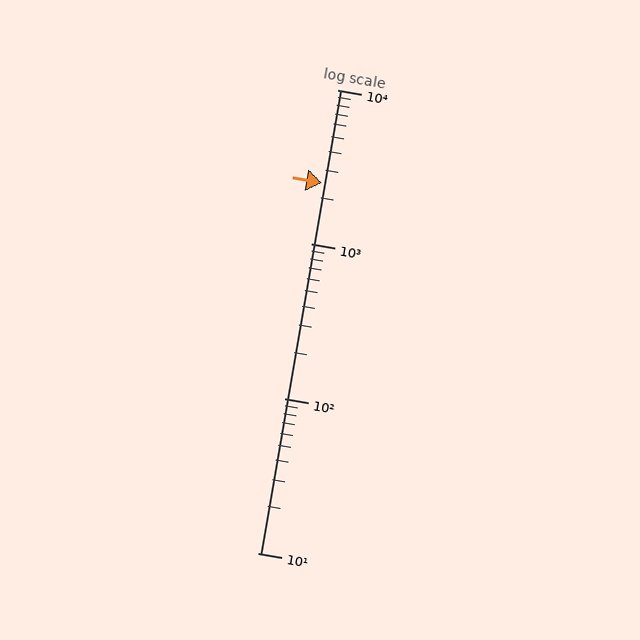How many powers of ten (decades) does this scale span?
The scale spans 3 decades, from 10 to 10000.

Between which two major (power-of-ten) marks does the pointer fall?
The pointer is between 1000 and 10000.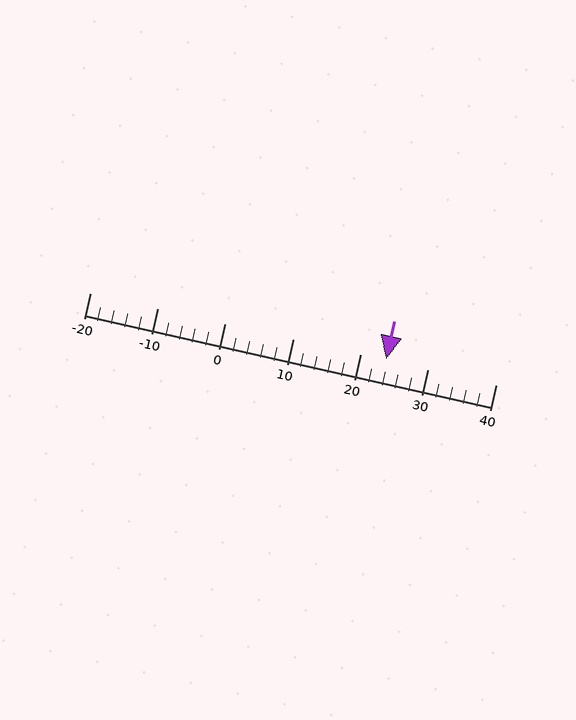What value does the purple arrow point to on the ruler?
The purple arrow points to approximately 24.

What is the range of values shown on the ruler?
The ruler shows values from -20 to 40.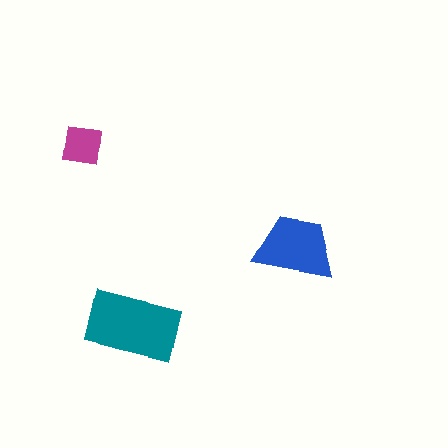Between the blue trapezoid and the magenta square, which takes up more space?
The blue trapezoid.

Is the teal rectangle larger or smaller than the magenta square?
Larger.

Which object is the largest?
The teal rectangle.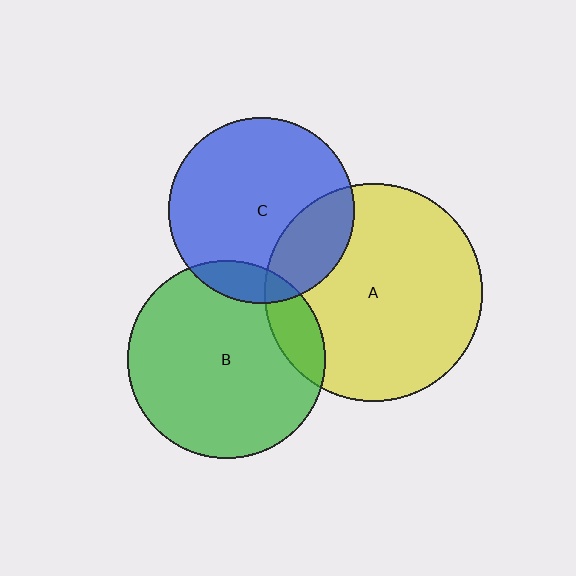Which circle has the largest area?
Circle A (yellow).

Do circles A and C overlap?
Yes.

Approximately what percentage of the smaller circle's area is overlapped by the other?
Approximately 25%.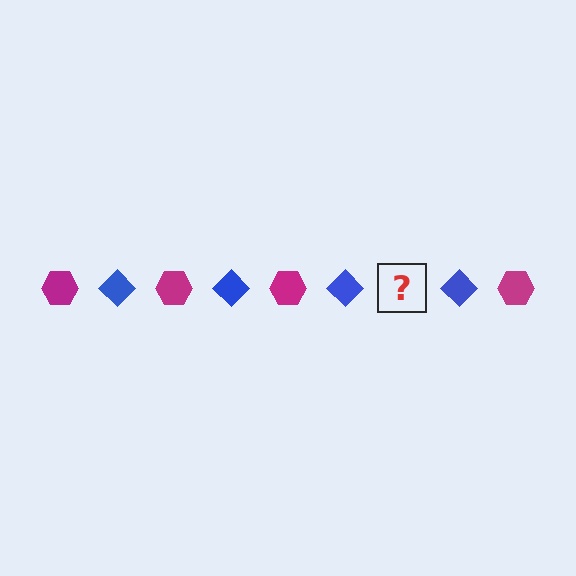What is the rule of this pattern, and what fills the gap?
The rule is that the pattern alternates between magenta hexagon and blue diamond. The gap should be filled with a magenta hexagon.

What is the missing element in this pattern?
The missing element is a magenta hexagon.